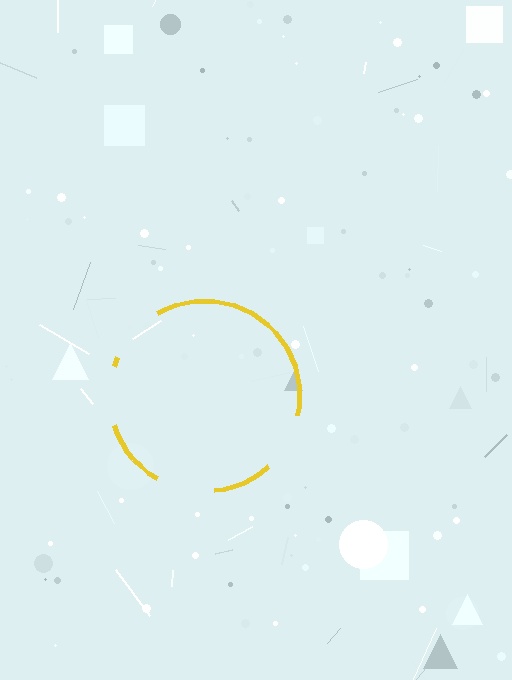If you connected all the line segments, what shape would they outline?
They would outline a circle.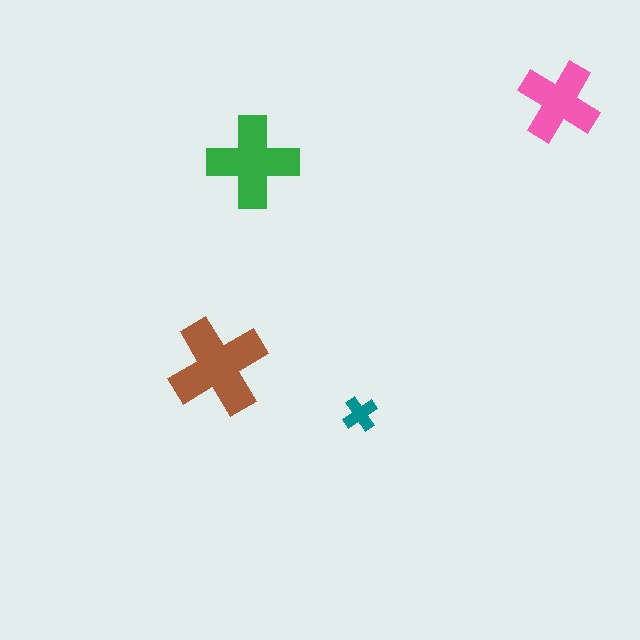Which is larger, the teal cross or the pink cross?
The pink one.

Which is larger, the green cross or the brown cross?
The brown one.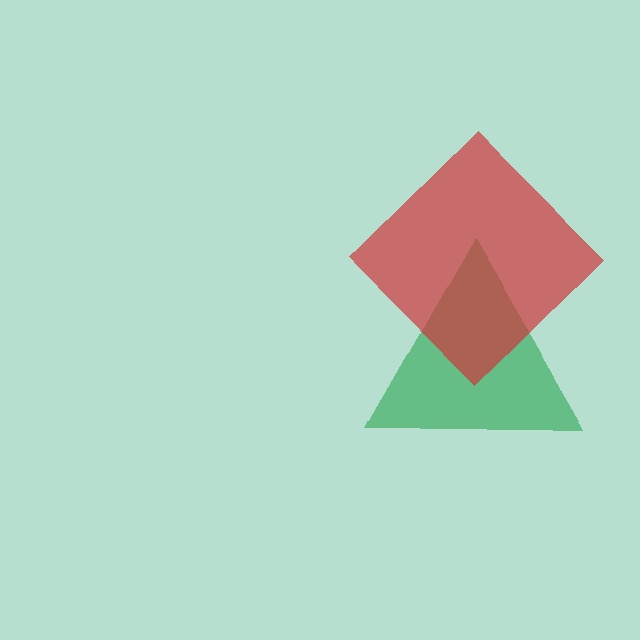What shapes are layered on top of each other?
The layered shapes are: a green triangle, a red diamond.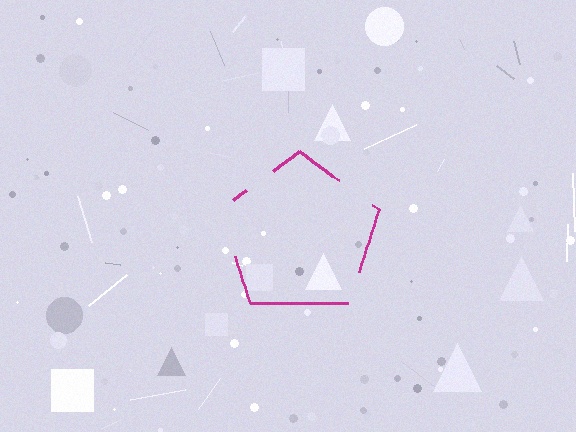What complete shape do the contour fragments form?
The contour fragments form a pentagon.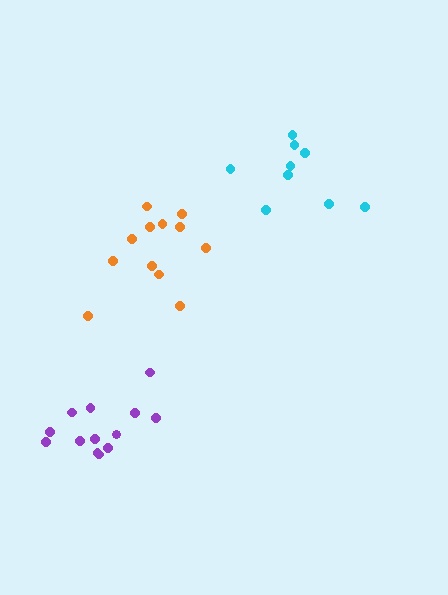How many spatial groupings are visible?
There are 3 spatial groupings.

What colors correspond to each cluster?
The clusters are colored: orange, cyan, purple.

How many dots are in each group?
Group 1: 12 dots, Group 2: 9 dots, Group 3: 13 dots (34 total).